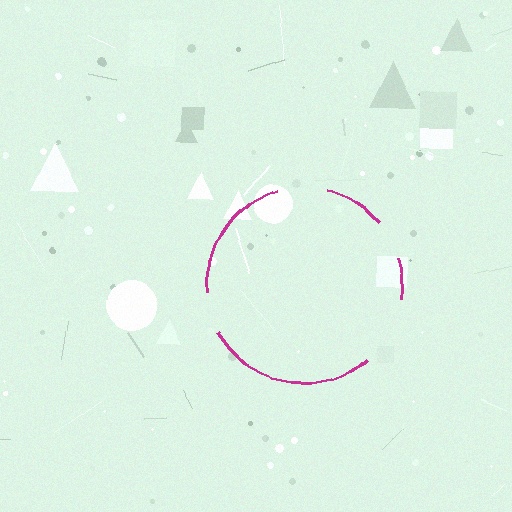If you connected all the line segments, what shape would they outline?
They would outline a circle.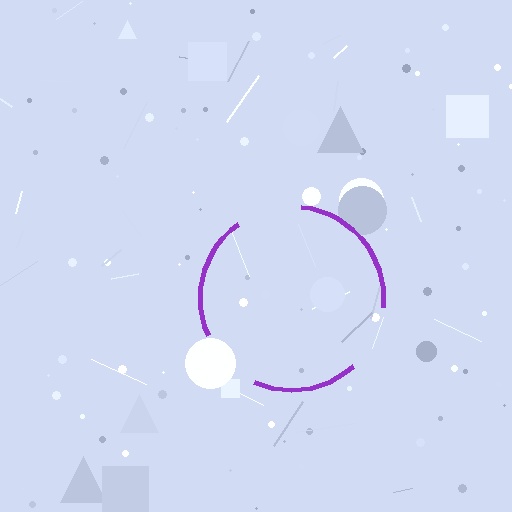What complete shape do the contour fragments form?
The contour fragments form a circle.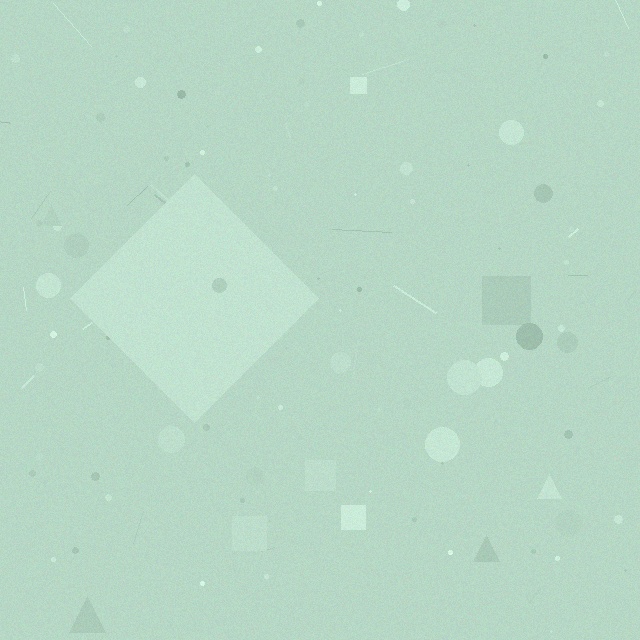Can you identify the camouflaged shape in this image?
The camouflaged shape is a diamond.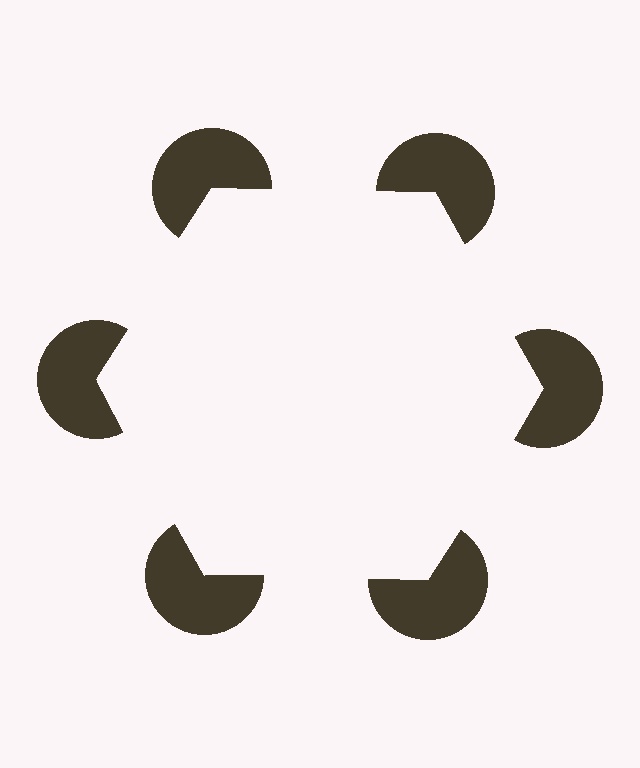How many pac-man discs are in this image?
There are 6 — one at each vertex of the illusory hexagon.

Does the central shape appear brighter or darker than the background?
It typically appears slightly brighter than the background, even though no actual brightness change is drawn.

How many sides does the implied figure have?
6 sides.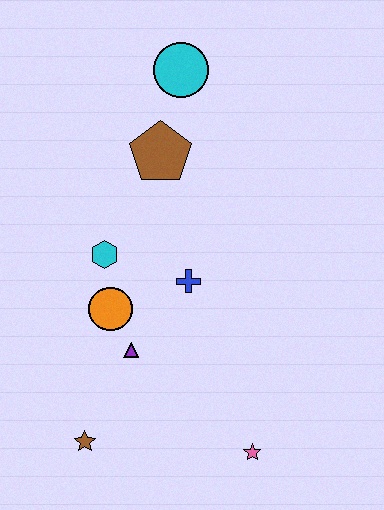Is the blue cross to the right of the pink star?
No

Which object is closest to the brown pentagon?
The cyan circle is closest to the brown pentagon.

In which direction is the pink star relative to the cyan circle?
The pink star is below the cyan circle.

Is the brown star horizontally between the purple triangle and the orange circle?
No